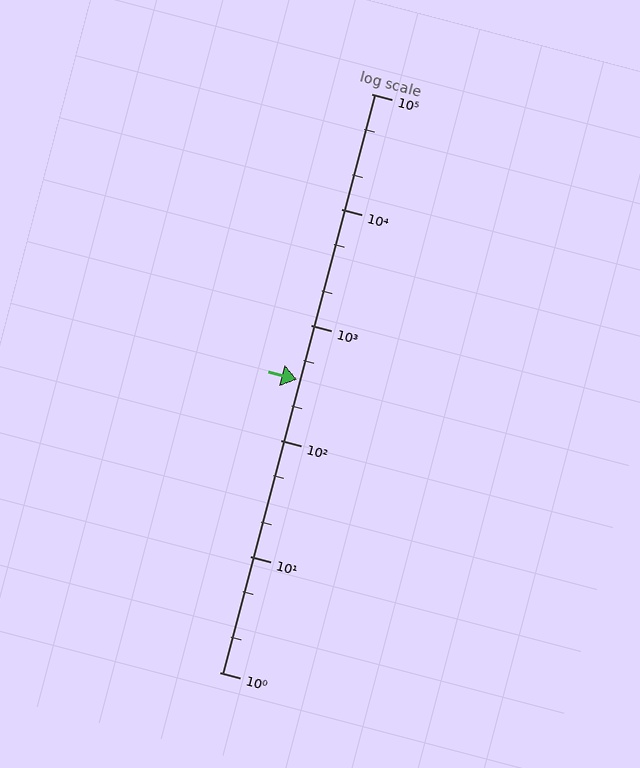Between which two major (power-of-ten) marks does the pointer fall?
The pointer is between 100 and 1000.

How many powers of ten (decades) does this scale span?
The scale spans 5 decades, from 1 to 100000.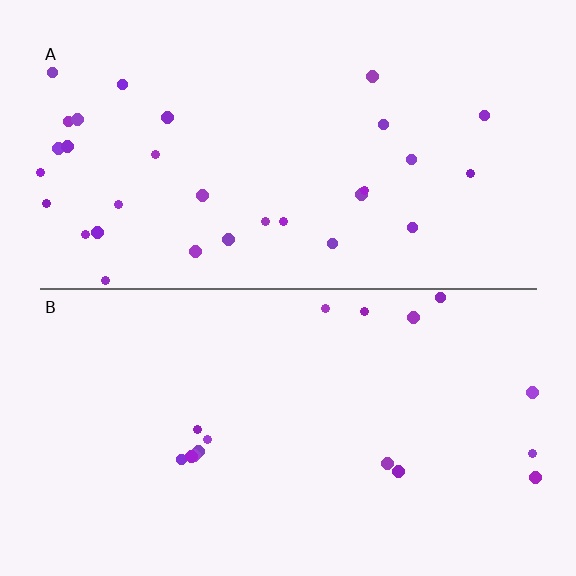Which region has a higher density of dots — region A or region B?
A (the top).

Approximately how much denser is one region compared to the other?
Approximately 1.9× — region A over region B.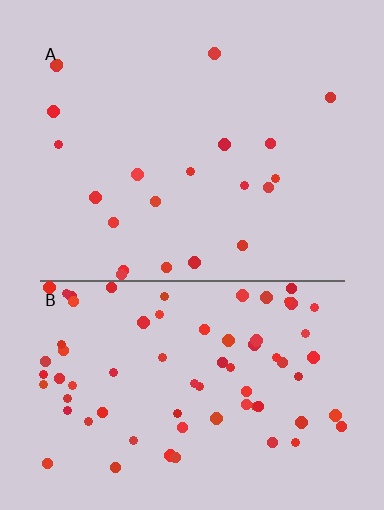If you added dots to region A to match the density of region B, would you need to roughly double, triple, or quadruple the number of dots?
Approximately triple.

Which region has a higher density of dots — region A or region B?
B (the bottom).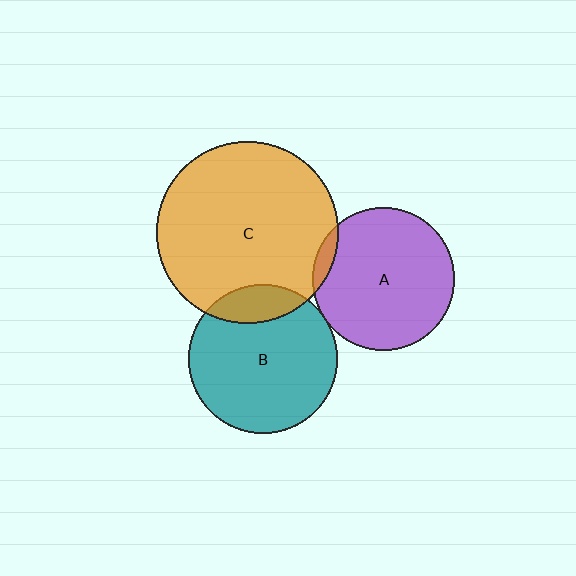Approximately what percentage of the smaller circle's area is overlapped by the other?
Approximately 5%.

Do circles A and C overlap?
Yes.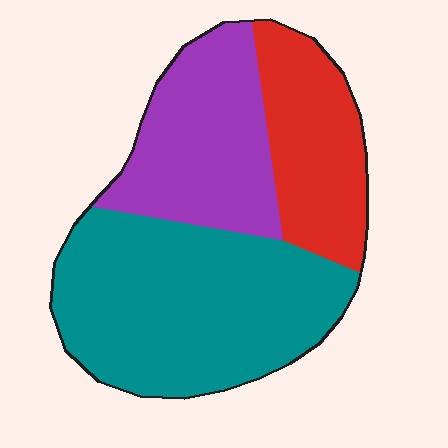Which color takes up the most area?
Teal, at roughly 50%.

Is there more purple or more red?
Purple.